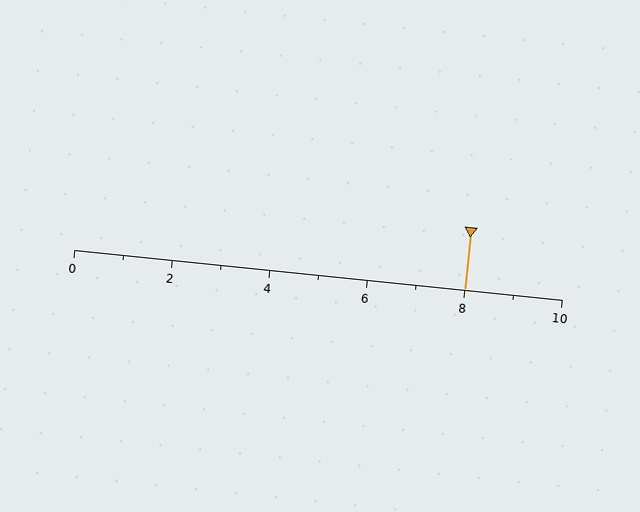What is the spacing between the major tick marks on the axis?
The major ticks are spaced 2 apart.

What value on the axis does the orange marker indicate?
The marker indicates approximately 8.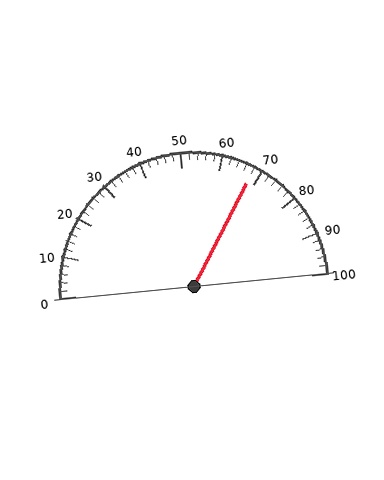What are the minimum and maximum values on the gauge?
The gauge ranges from 0 to 100.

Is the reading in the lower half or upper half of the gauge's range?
The reading is in the upper half of the range (0 to 100).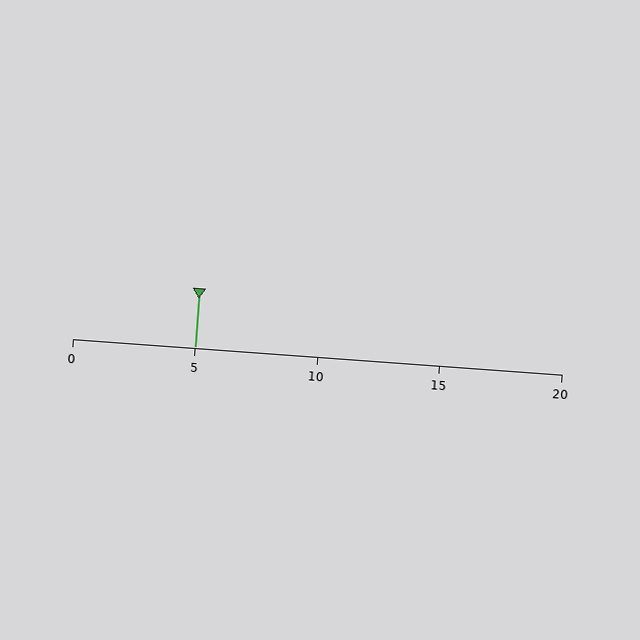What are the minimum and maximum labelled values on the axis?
The axis runs from 0 to 20.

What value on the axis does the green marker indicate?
The marker indicates approximately 5.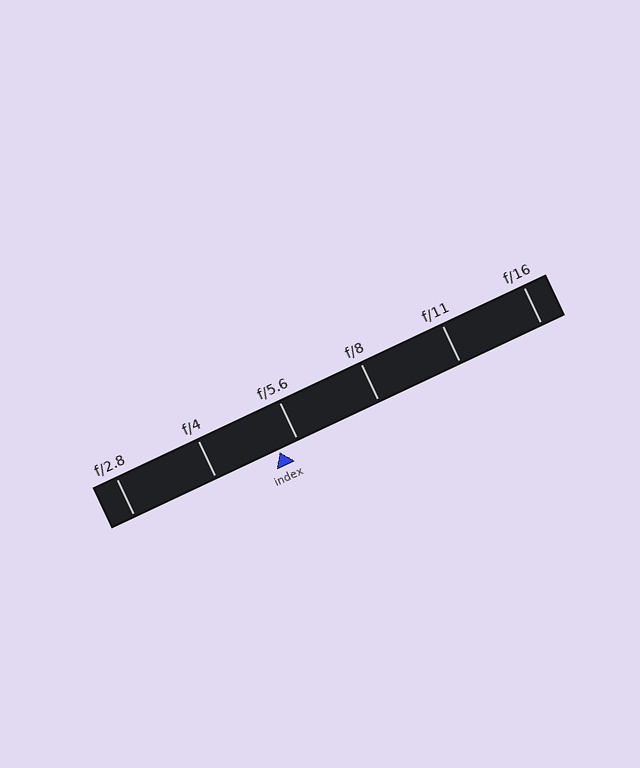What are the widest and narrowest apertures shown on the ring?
The widest aperture shown is f/2.8 and the narrowest is f/16.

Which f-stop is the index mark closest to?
The index mark is closest to f/5.6.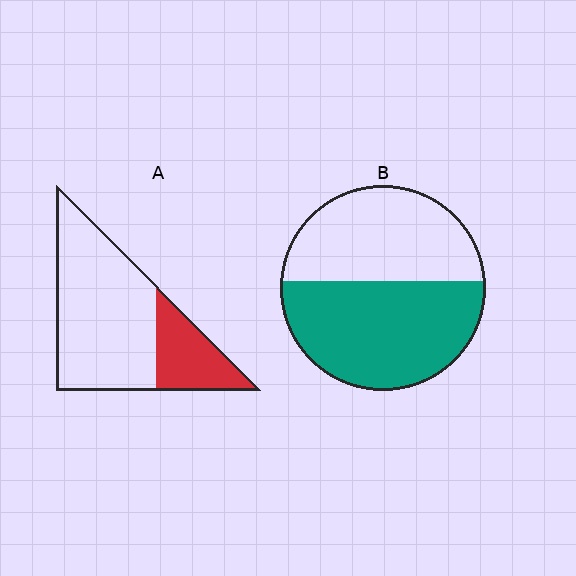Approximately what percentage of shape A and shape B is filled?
A is approximately 25% and B is approximately 55%.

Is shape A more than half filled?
No.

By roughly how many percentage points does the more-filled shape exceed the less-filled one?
By roughly 30 percentage points (B over A).